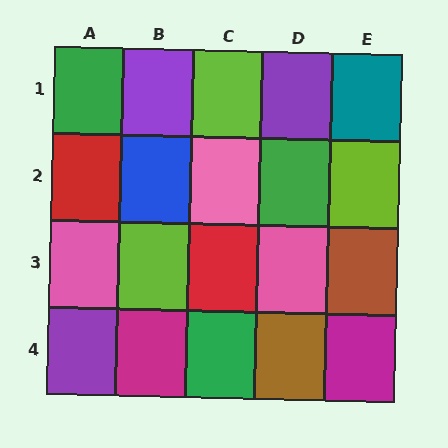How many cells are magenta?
2 cells are magenta.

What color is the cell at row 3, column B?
Lime.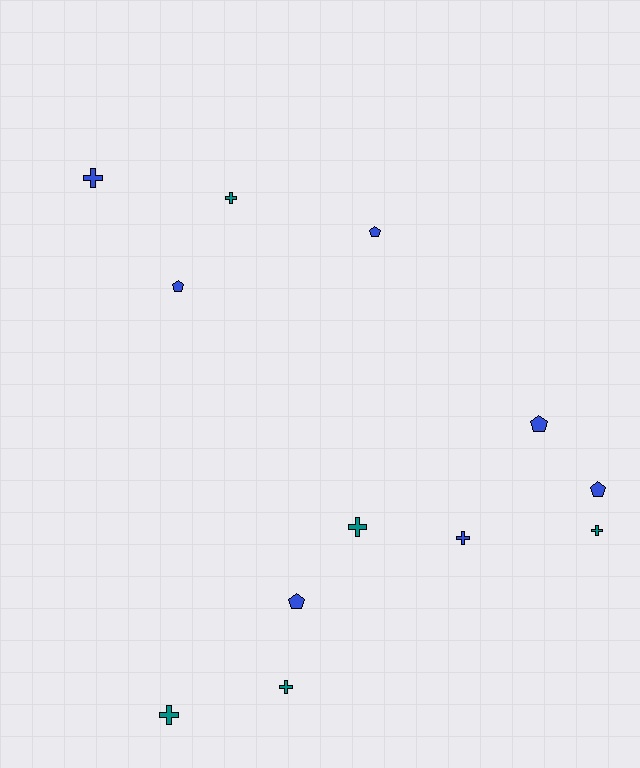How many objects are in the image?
There are 12 objects.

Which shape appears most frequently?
Cross, with 7 objects.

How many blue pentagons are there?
There are 5 blue pentagons.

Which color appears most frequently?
Blue, with 7 objects.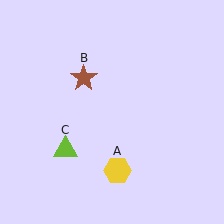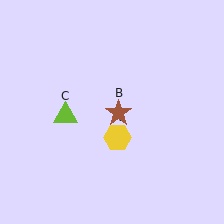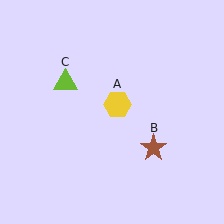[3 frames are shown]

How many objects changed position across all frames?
3 objects changed position: yellow hexagon (object A), brown star (object B), lime triangle (object C).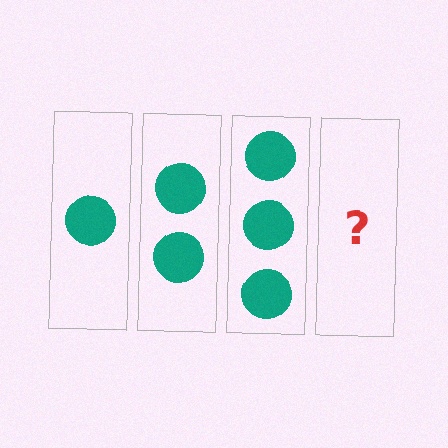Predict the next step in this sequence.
The next step is 4 circles.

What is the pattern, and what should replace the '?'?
The pattern is that each step adds one more circle. The '?' should be 4 circles.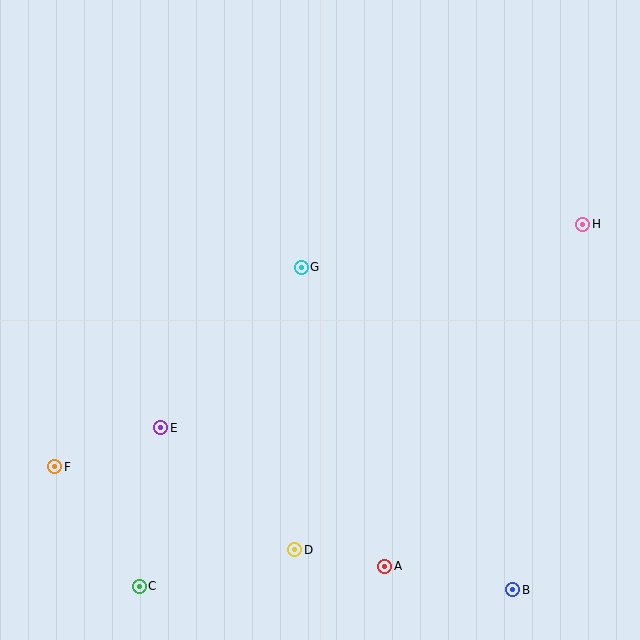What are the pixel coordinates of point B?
Point B is at (513, 590).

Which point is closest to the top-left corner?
Point G is closest to the top-left corner.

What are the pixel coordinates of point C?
Point C is at (139, 586).